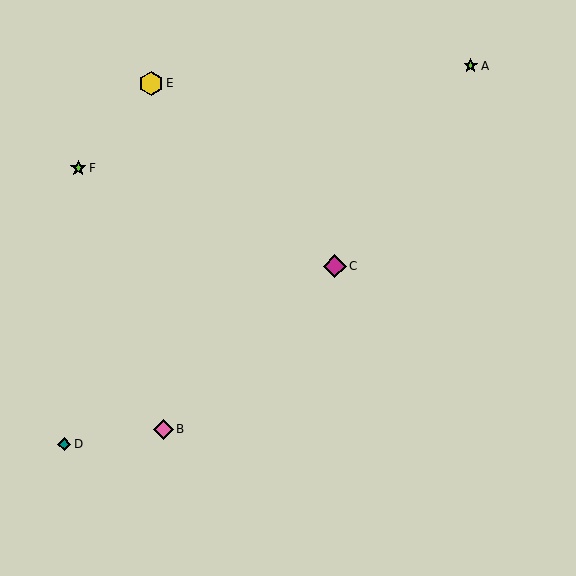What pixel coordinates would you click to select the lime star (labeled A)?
Click at (471, 66) to select the lime star A.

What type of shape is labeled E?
Shape E is a yellow hexagon.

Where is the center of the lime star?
The center of the lime star is at (471, 66).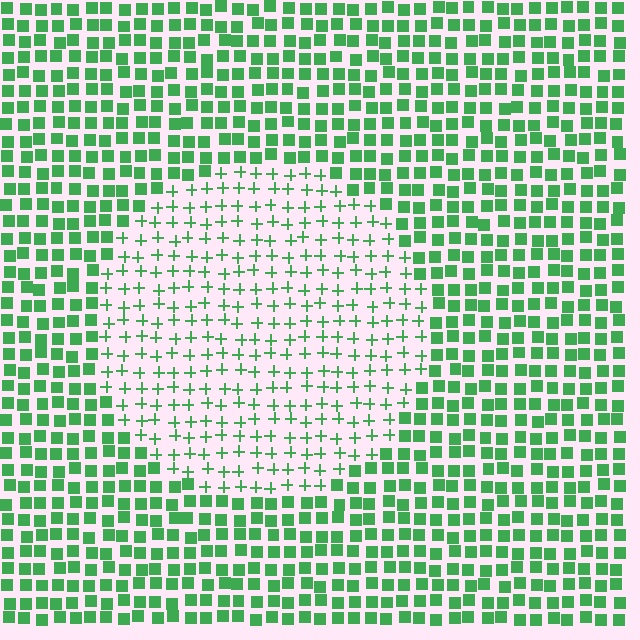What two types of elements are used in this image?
The image uses plus signs inside the circle region and squares outside it.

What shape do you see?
I see a circle.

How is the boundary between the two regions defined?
The boundary is defined by a change in element shape: plus signs inside vs. squares outside. All elements share the same color and spacing.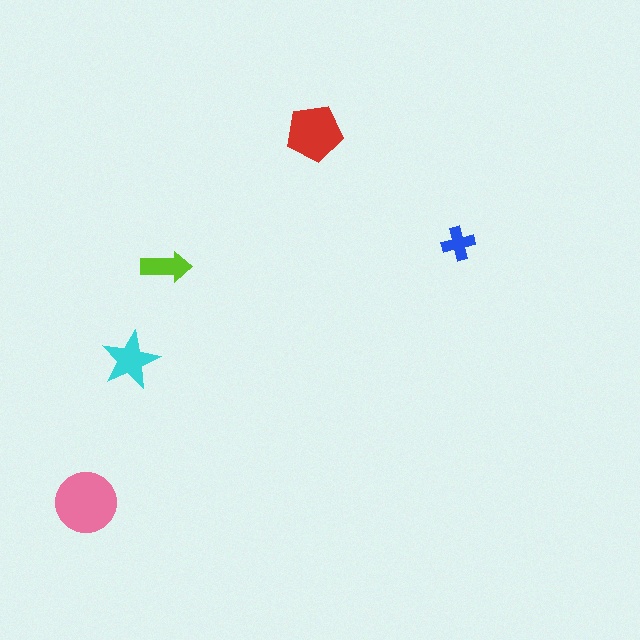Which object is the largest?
The pink circle.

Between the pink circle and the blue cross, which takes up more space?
The pink circle.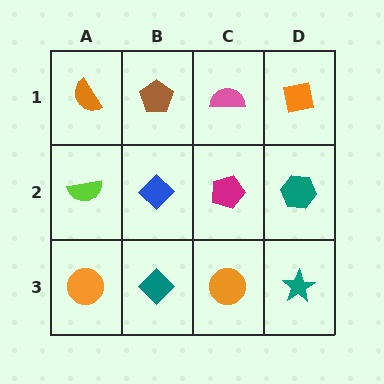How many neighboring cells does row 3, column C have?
3.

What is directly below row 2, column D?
A teal star.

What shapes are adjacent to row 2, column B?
A brown pentagon (row 1, column B), a teal diamond (row 3, column B), a lime semicircle (row 2, column A), a magenta pentagon (row 2, column C).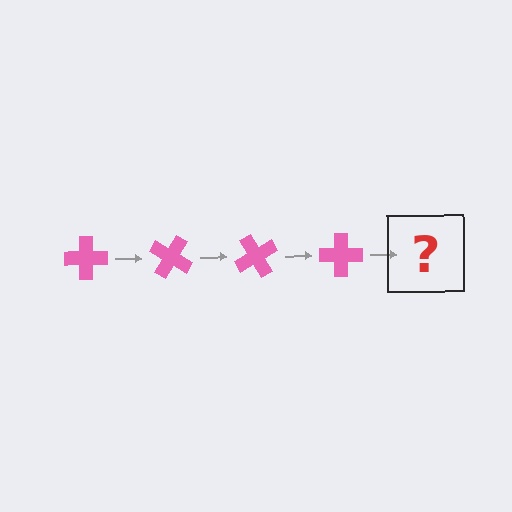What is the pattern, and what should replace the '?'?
The pattern is that the cross rotates 30 degrees each step. The '?' should be a pink cross rotated 120 degrees.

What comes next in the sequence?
The next element should be a pink cross rotated 120 degrees.